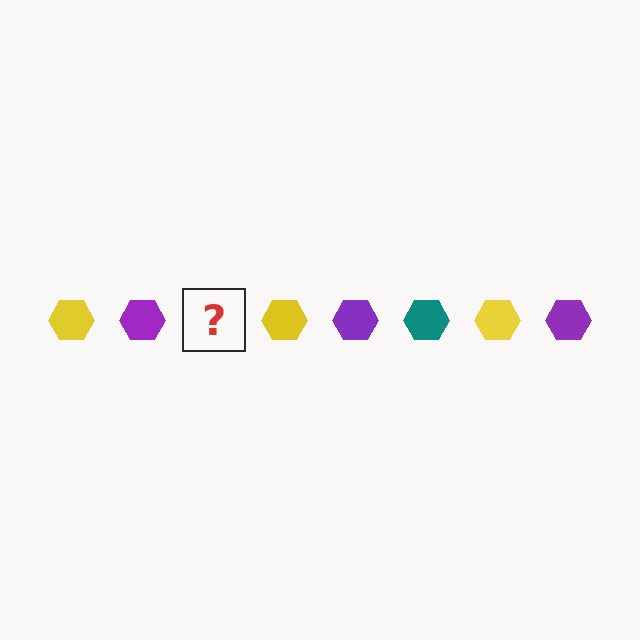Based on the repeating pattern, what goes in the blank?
The blank should be a teal hexagon.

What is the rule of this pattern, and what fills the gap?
The rule is that the pattern cycles through yellow, purple, teal hexagons. The gap should be filled with a teal hexagon.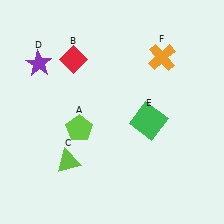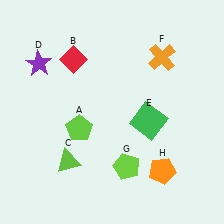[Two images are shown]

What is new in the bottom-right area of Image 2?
An orange pentagon (H) was added in the bottom-right area of Image 2.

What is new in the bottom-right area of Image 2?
A lime pentagon (G) was added in the bottom-right area of Image 2.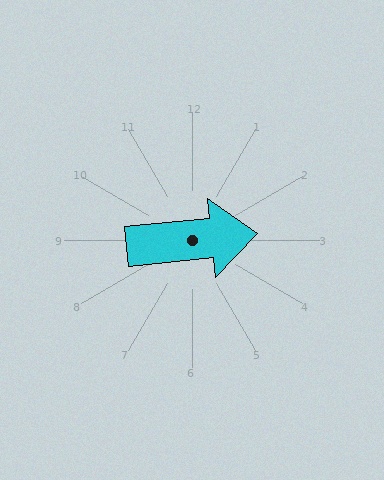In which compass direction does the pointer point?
East.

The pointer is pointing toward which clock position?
Roughly 3 o'clock.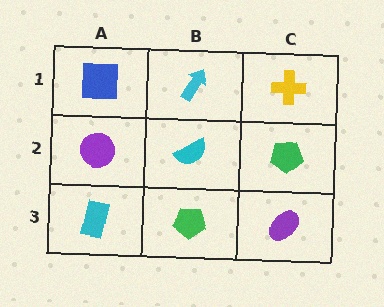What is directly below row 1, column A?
A purple circle.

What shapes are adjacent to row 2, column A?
A blue square (row 1, column A), a cyan rectangle (row 3, column A), a cyan semicircle (row 2, column B).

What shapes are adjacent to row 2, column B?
A cyan arrow (row 1, column B), a green pentagon (row 3, column B), a purple circle (row 2, column A), a green pentagon (row 2, column C).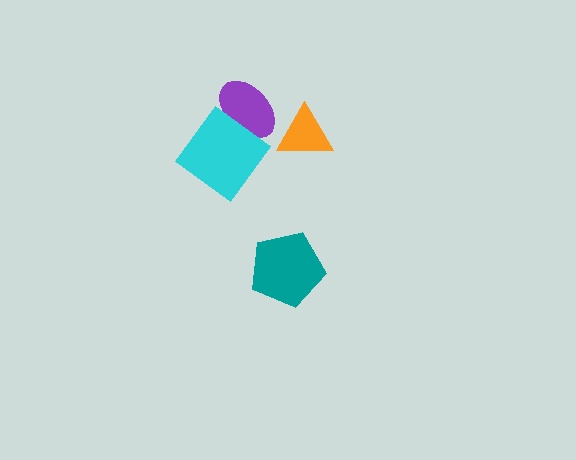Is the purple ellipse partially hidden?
Yes, it is partially covered by another shape.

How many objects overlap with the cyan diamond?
1 object overlaps with the cyan diamond.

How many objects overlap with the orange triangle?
0 objects overlap with the orange triangle.